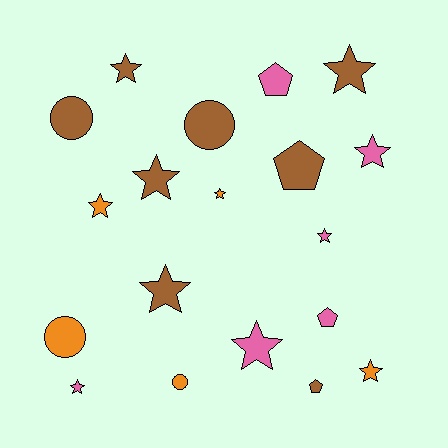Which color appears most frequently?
Brown, with 8 objects.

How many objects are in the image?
There are 19 objects.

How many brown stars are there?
There are 4 brown stars.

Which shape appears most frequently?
Star, with 11 objects.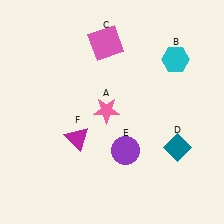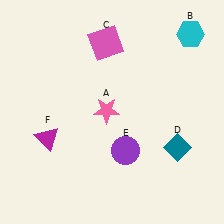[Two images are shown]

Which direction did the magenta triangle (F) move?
The magenta triangle (F) moved left.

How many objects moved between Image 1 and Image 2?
2 objects moved between the two images.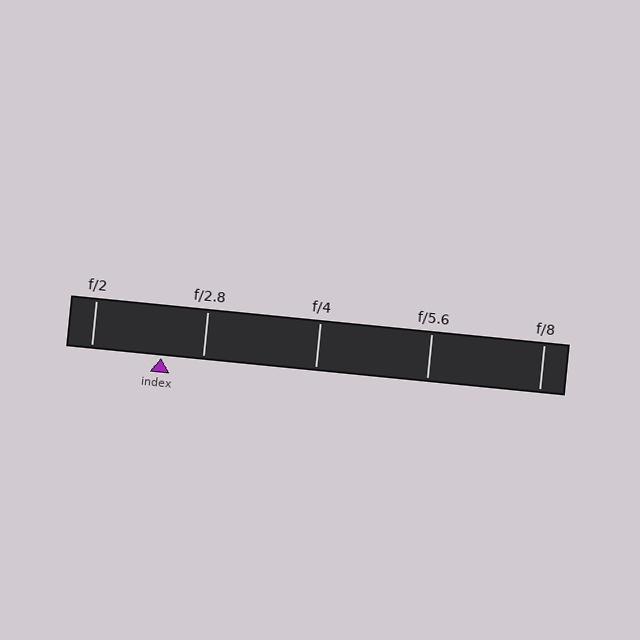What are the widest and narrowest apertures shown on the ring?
The widest aperture shown is f/2 and the narrowest is f/8.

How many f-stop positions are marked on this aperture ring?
There are 5 f-stop positions marked.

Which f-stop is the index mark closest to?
The index mark is closest to f/2.8.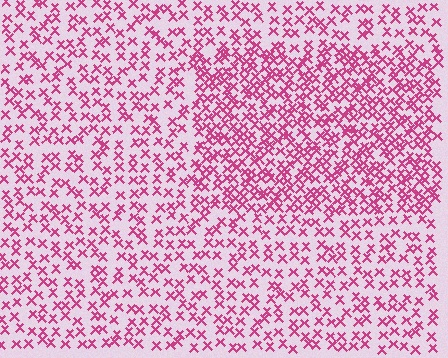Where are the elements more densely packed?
The elements are more densely packed inside the rectangle boundary.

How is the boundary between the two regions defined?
The boundary is defined by a change in element density (approximately 1.9x ratio). All elements are the same color, size, and shape.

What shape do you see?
I see a rectangle.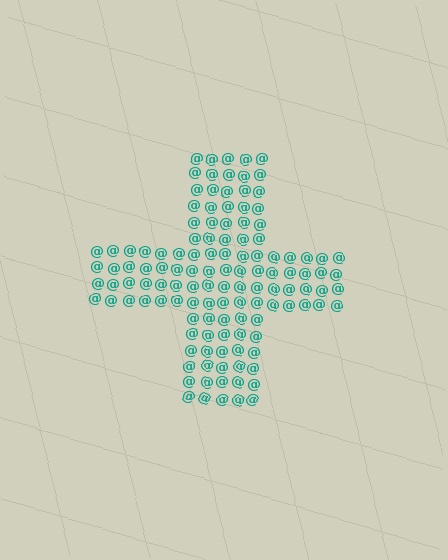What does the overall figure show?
The overall figure shows a cross.